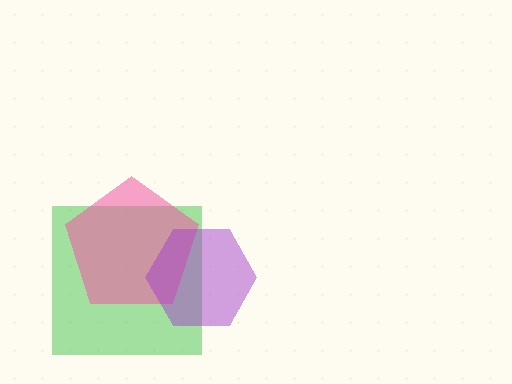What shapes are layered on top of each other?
The layered shapes are: a green square, a pink pentagon, a purple hexagon.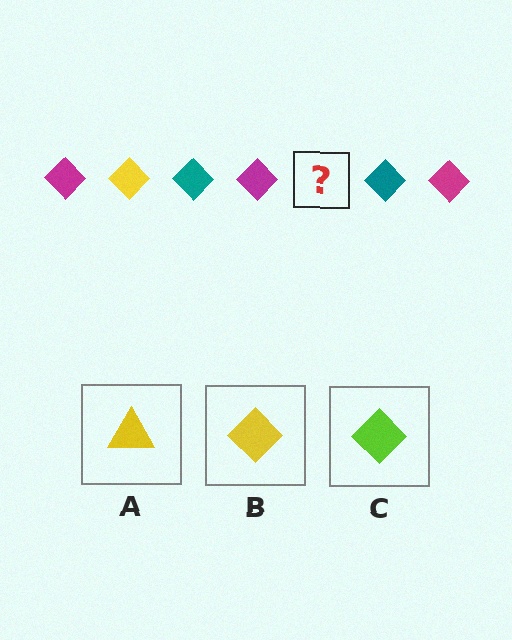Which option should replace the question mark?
Option B.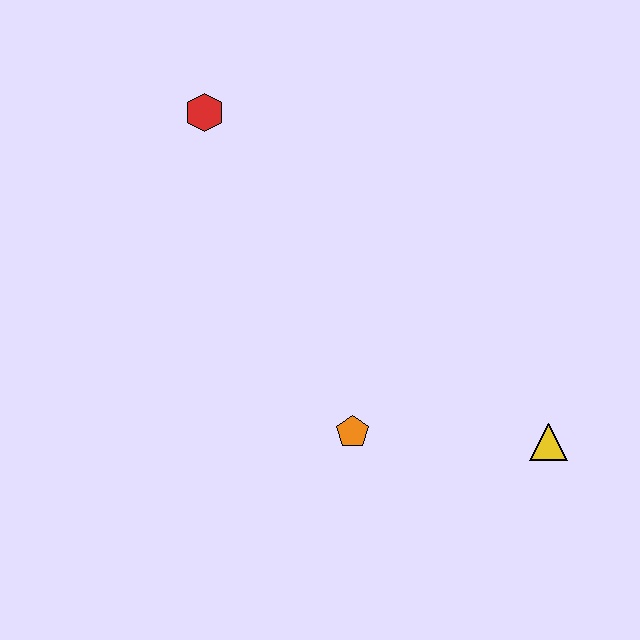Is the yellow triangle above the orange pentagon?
No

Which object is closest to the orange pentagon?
The yellow triangle is closest to the orange pentagon.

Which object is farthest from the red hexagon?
The yellow triangle is farthest from the red hexagon.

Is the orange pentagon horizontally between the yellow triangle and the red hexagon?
Yes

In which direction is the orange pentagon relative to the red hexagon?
The orange pentagon is below the red hexagon.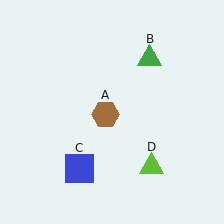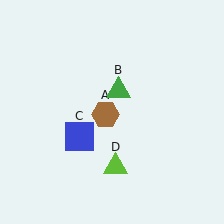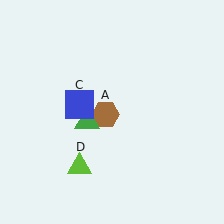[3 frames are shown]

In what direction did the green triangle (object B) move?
The green triangle (object B) moved down and to the left.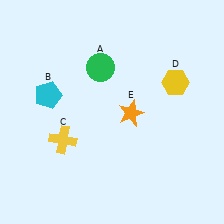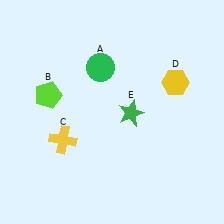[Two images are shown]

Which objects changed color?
B changed from cyan to lime. E changed from orange to green.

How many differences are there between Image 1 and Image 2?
There are 2 differences between the two images.